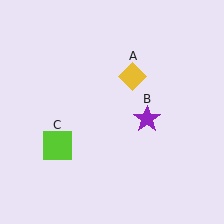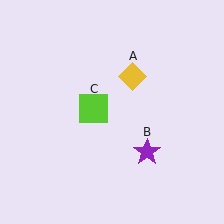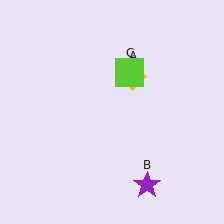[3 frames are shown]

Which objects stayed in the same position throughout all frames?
Yellow diamond (object A) remained stationary.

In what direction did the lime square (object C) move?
The lime square (object C) moved up and to the right.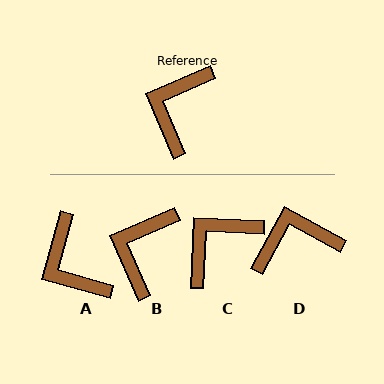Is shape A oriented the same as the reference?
No, it is off by about 51 degrees.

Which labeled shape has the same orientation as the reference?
B.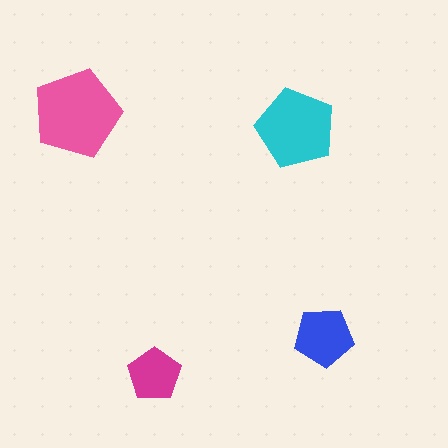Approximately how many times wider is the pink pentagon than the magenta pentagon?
About 1.5 times wider.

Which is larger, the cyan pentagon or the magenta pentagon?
The cyan one.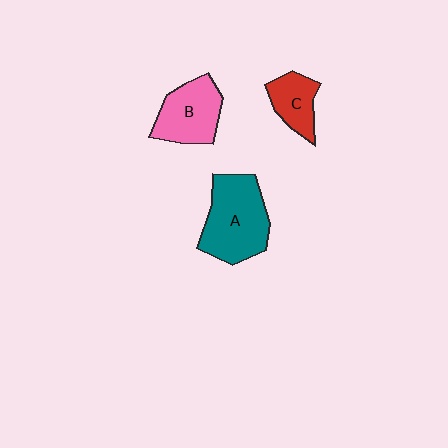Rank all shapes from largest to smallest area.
From largest to smallest: A (teal), B (pink), C (red).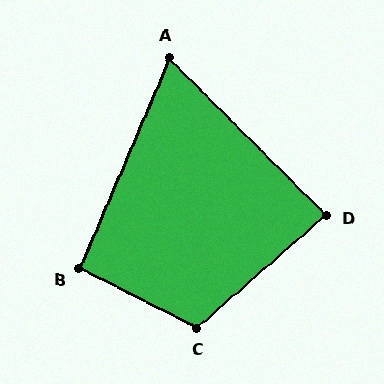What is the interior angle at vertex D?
Approximately 86 degrees (approximately right).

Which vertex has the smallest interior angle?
A, at approximately 68 degrees.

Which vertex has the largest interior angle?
C, at approximately 112 degrees.